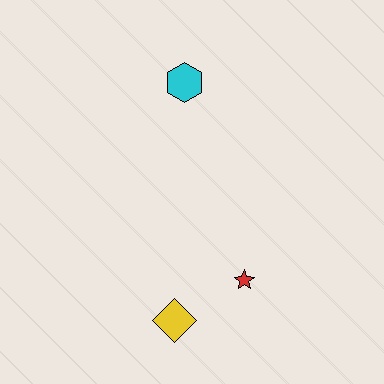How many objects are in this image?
There are 3 objects.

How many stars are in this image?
There is 1 star.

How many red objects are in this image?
There is 1 red object.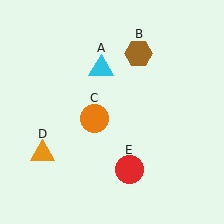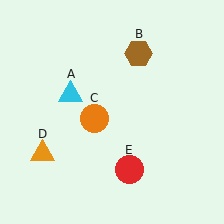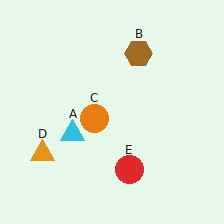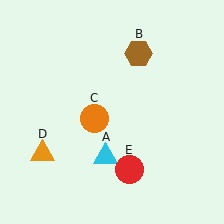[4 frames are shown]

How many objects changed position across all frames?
1 object changed position: cyan triangle (object A).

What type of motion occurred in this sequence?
The cyan triangle (object A) rotated counterclockwise around the center of the scene.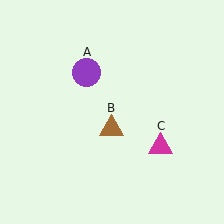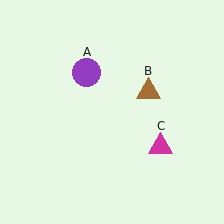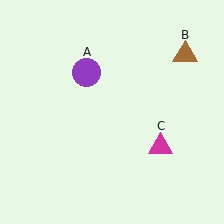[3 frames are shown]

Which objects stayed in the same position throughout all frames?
Purple circle (object A) and magenta triangle (object C) remained stationary.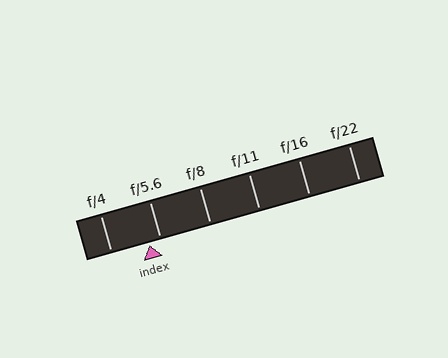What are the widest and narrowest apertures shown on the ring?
The widest aperture shown is f/4 and the narrowest is f/22.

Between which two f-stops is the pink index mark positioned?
The index mark is between f/4 and f/5.6.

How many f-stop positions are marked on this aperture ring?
There are 6 f-stop positions marked.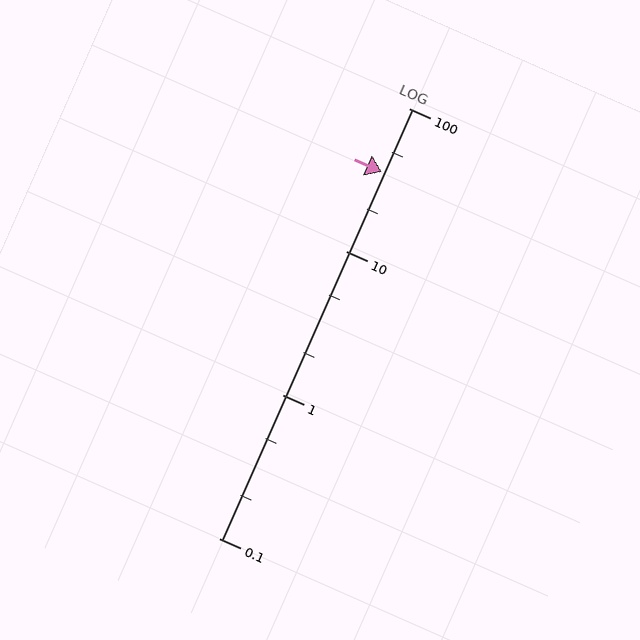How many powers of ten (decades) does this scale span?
The scale spans 3 decades, from 0.1 to 100.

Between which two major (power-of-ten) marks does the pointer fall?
The pointer is between 10 and 100.